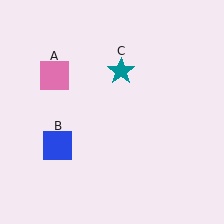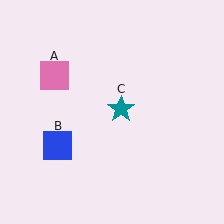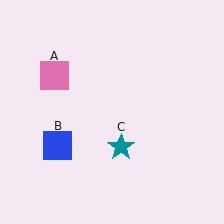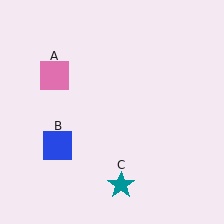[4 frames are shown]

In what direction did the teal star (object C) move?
The teal star (object C) moved down.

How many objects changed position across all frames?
1 object changed position: teal star (object C).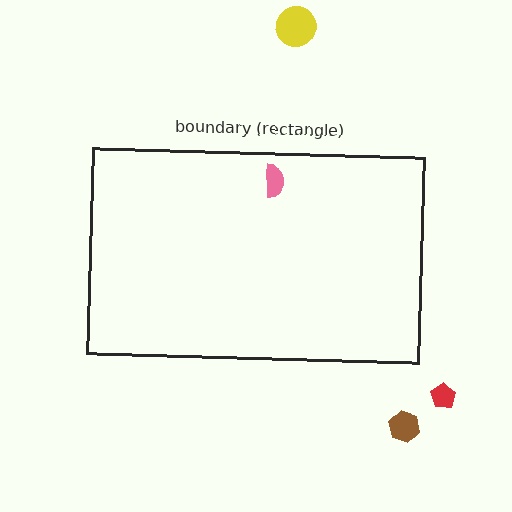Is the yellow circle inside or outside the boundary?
Outside.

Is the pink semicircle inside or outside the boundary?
Inside.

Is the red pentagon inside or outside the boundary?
Outside.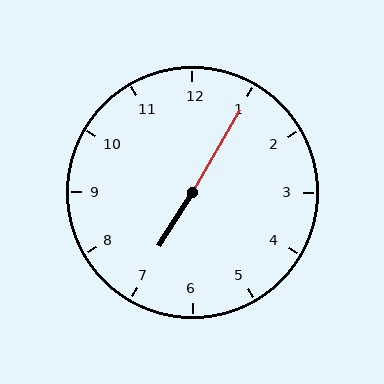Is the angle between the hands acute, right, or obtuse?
It is obtuse.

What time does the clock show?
7:05.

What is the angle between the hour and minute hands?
Approximately 178 degrees.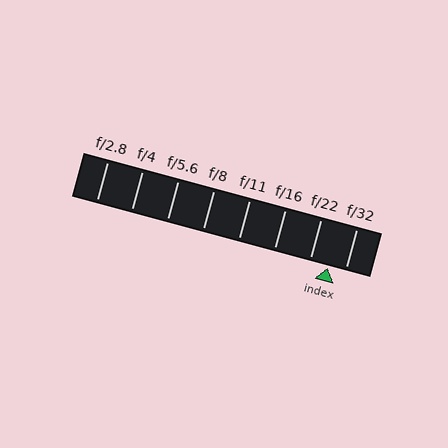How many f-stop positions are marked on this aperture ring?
There are 8 f-stop positions marked.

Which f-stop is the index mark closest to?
The index mark is closest to f/32.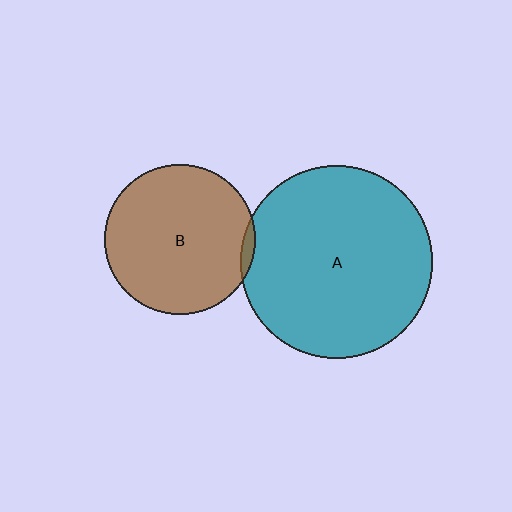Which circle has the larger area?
Circle A (teal).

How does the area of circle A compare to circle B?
Approximately 1.6 times.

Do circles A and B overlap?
Yes.